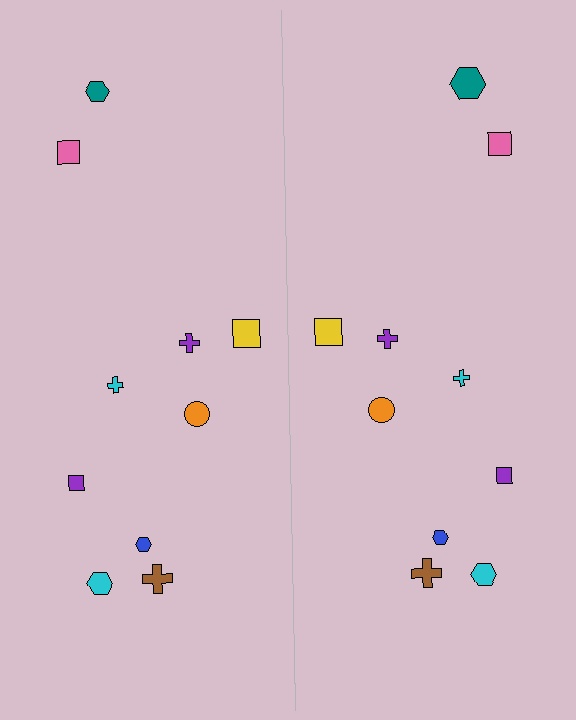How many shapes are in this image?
There are 20 shapes in this image.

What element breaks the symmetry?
The teal hexagon on the right side has a different size than its mirror counterpart.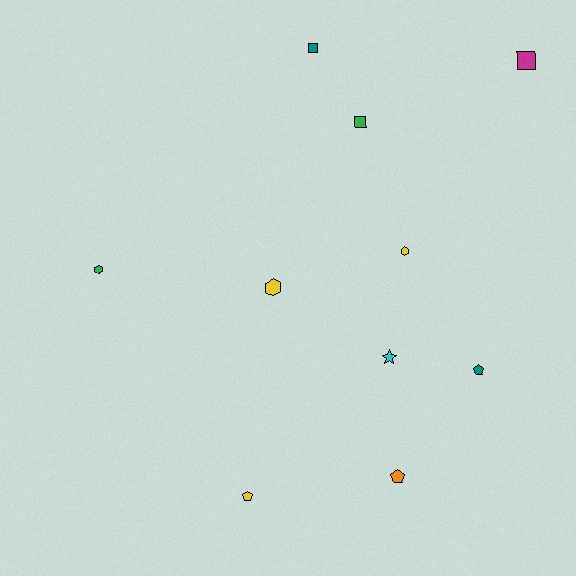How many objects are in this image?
There are 10 objects.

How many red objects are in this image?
There are no red objects.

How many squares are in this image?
There are 3 squares.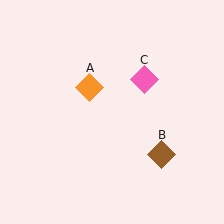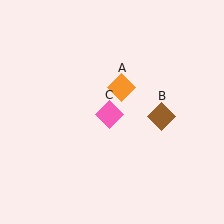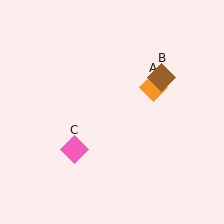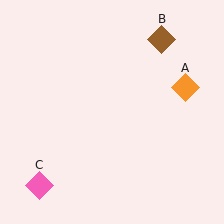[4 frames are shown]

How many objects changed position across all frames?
3 objects changed position: orange diamond (object A), brown diamond (object B), pink diamond (object C).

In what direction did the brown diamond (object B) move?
The brown diamond (object B) moved up.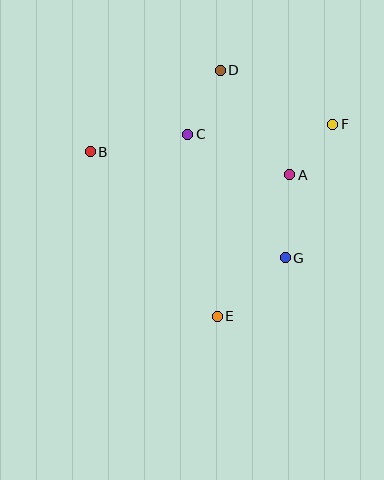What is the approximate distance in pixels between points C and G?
The distance between C and G is approximately 157 pixels.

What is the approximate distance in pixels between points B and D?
The distance between B and D is approximately 153 pixels.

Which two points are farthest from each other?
Points D and E are farthest from each other.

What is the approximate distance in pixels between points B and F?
The distance between B and F is approximately 244 pixels.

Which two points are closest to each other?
Points A and F are closest to each other.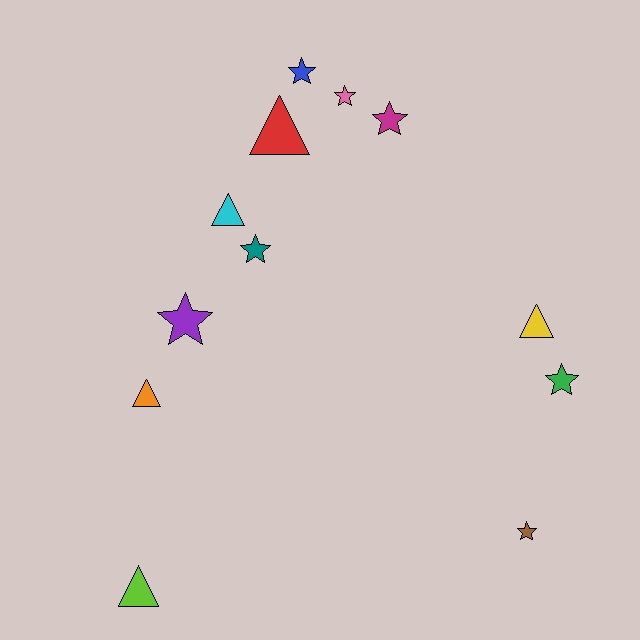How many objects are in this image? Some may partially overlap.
There are 12 objects.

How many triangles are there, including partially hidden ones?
There are 5 triangles.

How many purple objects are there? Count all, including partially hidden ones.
There is 1 purple object.